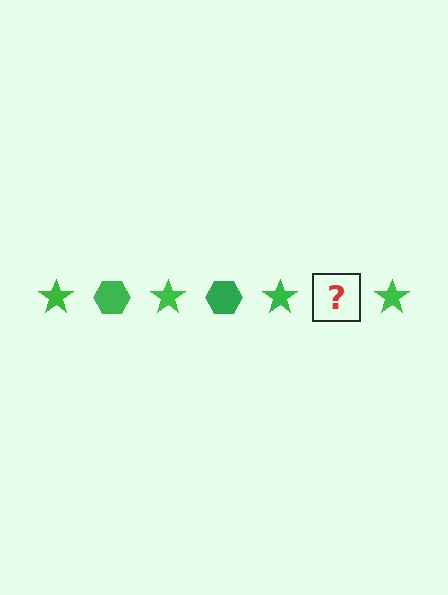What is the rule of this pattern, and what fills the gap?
The rule is that the pattern cycles through star, hexagon shapes in green. The gap should be filled with a green hexagon.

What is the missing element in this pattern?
The missing element is a green hexagon.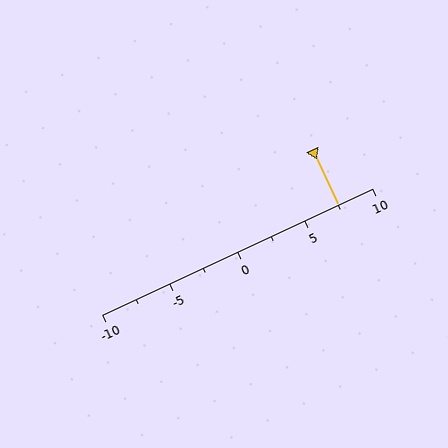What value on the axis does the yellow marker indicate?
The marker indicates approximately 7.5.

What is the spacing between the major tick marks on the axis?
The major ticks are spaced 5 apart.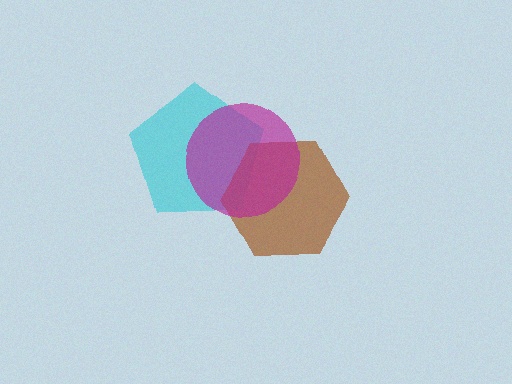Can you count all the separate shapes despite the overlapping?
Yes, there are 3 separate shapes.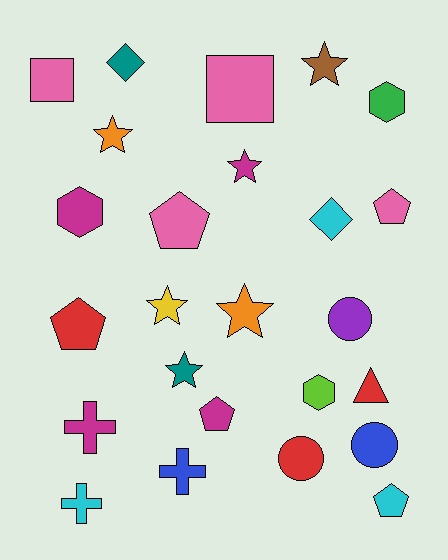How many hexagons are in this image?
There are 3 hexagons.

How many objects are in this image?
There are 25 objects.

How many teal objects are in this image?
There are 2 teal objects.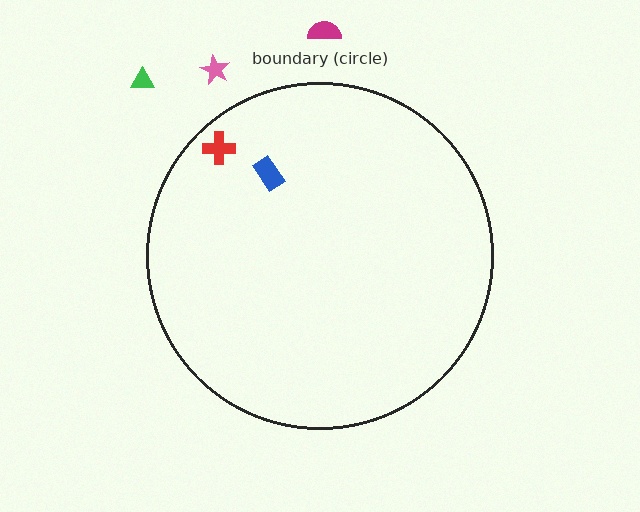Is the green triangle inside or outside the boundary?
Outside.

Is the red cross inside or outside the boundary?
Inside.